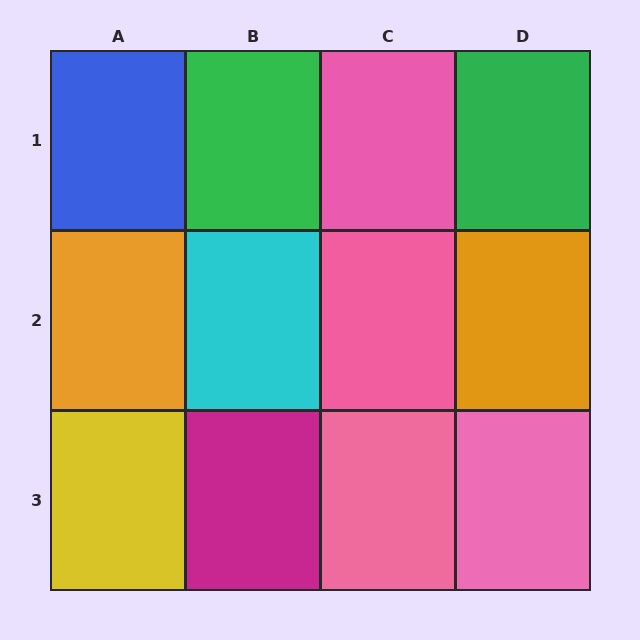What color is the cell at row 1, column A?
Blue.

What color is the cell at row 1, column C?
Pink.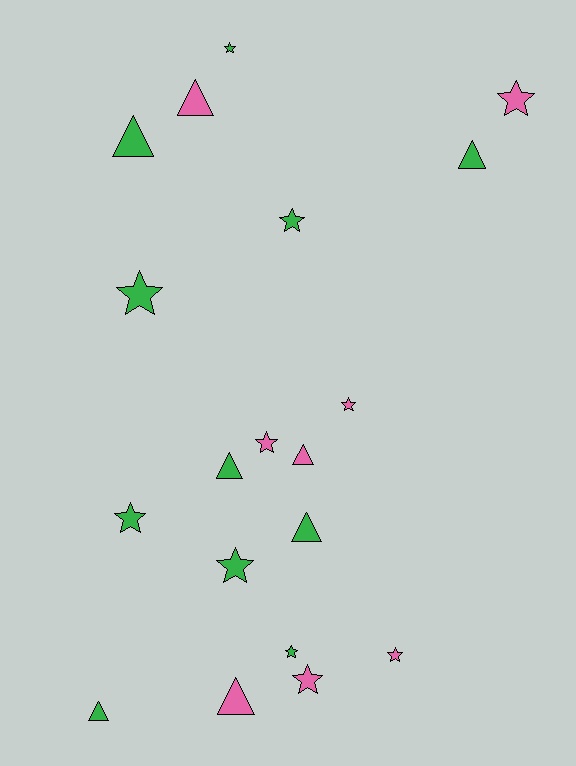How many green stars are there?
There are 6 green stars.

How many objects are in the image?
There are 19 objects.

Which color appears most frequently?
Green, with 11 objects.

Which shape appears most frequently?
Star, with 11 objects.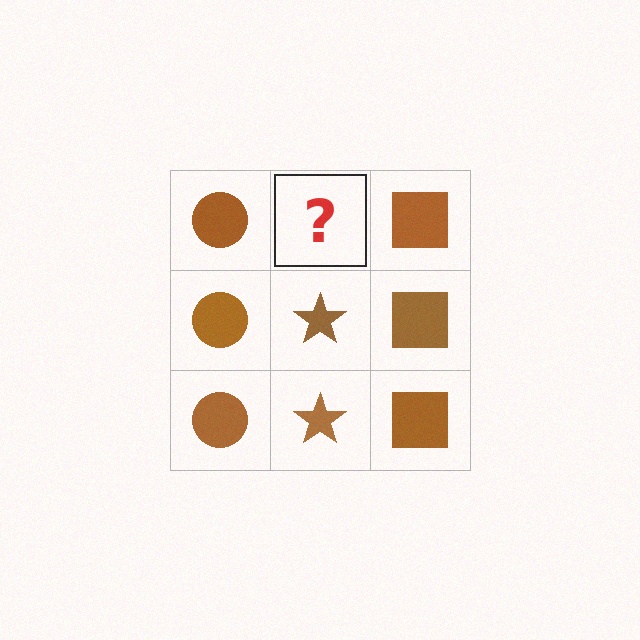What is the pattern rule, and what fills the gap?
The rule is that each column has a consistent shape. The gap should be filled with a brown star.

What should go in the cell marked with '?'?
The missing cell should contain a brown star.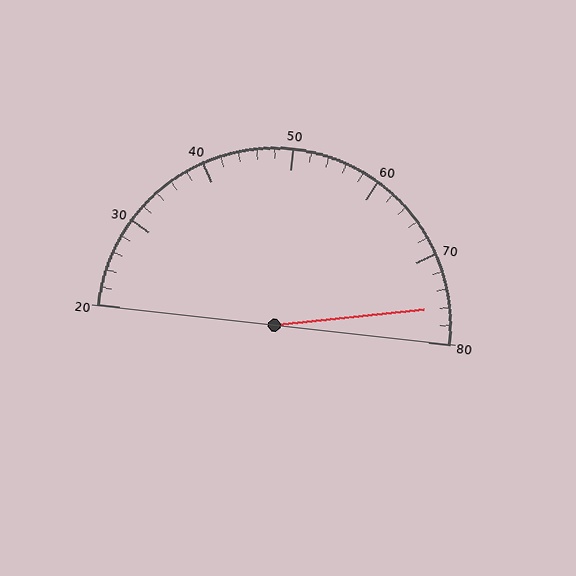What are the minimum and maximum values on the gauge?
The gauge ranges from 20 to 80.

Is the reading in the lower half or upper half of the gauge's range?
The reading is in the upper half of the range (20 to 80).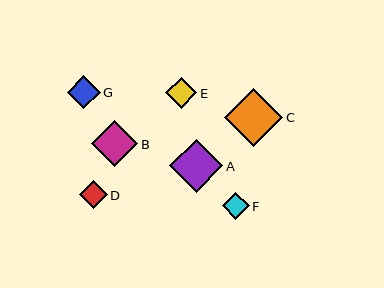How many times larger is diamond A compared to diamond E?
Diamond A is approximately 1.7 times the size of diamond E.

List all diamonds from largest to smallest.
From largest to smallest: C, A, B, G, E, D, F.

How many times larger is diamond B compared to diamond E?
Diamond B is approximately 1.5 times the size of diamond E.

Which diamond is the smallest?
Diamond F is the smallest with a size of approximately 27 pixels.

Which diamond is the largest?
Diamond C is the largest with a size of approximately 58 pixels.